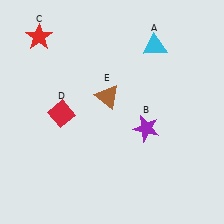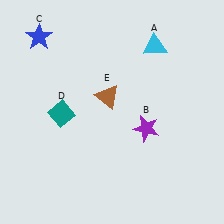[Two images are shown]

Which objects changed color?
C changed from red to blue. D changed from red to teal.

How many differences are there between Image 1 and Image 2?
There are 2 differences between the two images.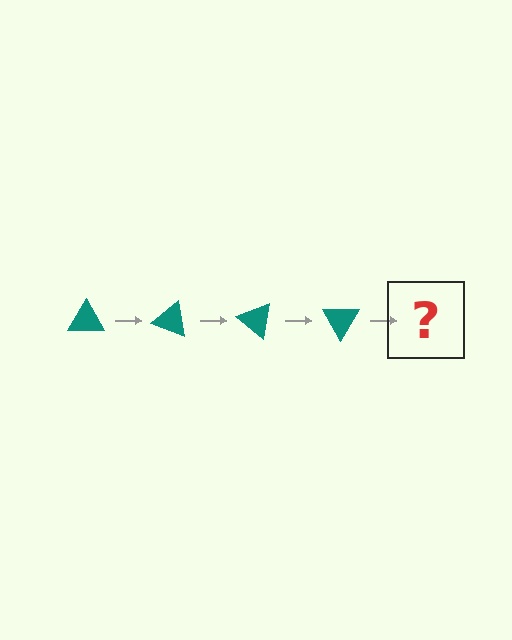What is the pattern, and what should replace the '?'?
The pattern is that the triangle rotates 20 degrees each step. The '?' should be a teal triangle rotated 80 degrees.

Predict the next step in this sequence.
The next step is a teal triangle rotated 80 degrees.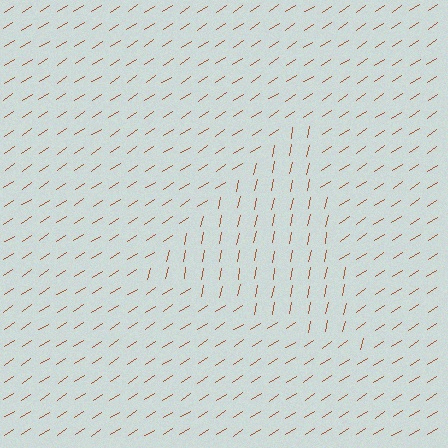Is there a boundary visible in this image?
Yes, there is a texture boundary formed by a change in line orientation.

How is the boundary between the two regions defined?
The boundary is defined purely by a change in line orientation (approximately 45 degrees difference). All lines are the same color and thickness.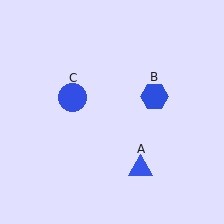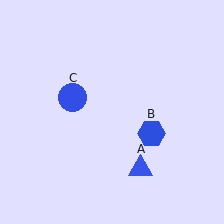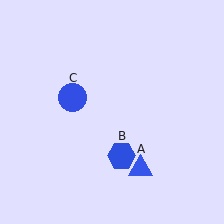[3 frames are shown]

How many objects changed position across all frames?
1 object changed position: blue hexagon (object B).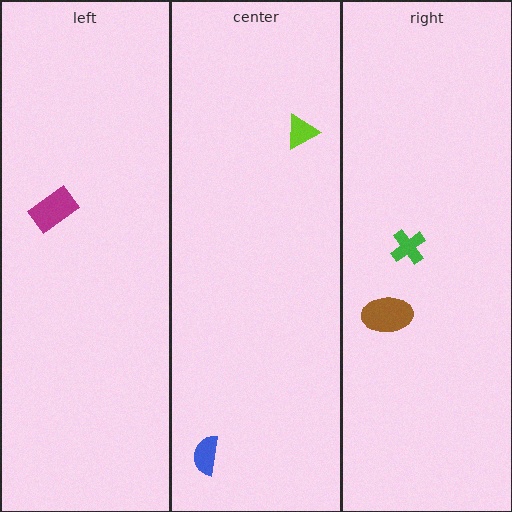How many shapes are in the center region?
2.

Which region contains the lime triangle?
The center region.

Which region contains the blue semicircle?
The center region.